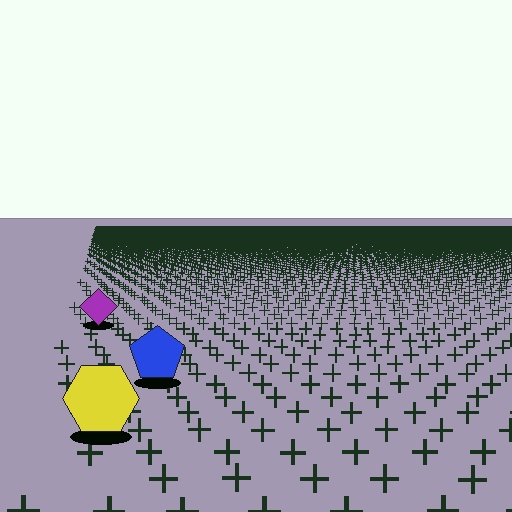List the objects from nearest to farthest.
From nearest to farthest: the yellow hexagon, the blue pentagon, the purple diamond.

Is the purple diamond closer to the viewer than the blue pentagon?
No. The blue pentagon is closer — you can tell from the texture gradient: the ground texture is coarser near it.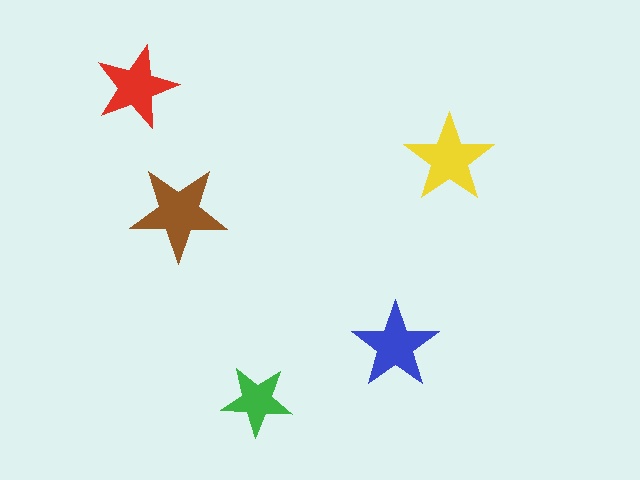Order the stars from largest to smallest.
the brown one, the yellow one, the blue one, the red one, the green one.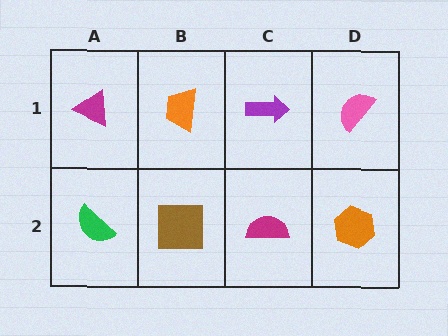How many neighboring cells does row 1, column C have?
3.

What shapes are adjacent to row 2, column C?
A purple arrow (row 1, column C), a brown square (row 2, column B), an orange hexagon (row 2, column D).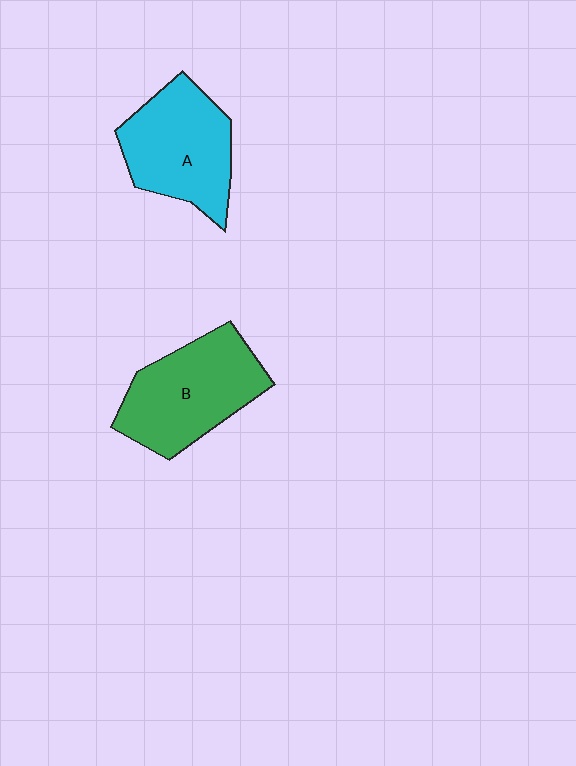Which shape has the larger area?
Shape B (green).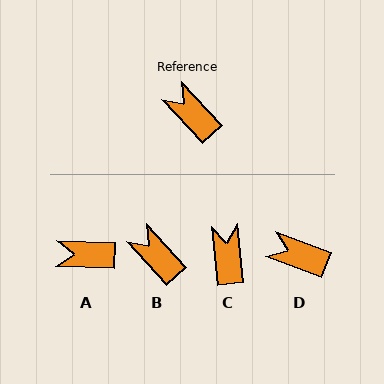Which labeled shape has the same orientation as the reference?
B.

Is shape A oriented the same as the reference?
No, it is off by about 46 degrees.